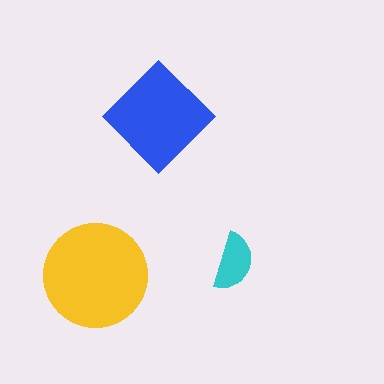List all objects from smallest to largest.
The cyan semicircle, the blue diamond, the yellow circle.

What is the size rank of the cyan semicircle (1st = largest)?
3rd.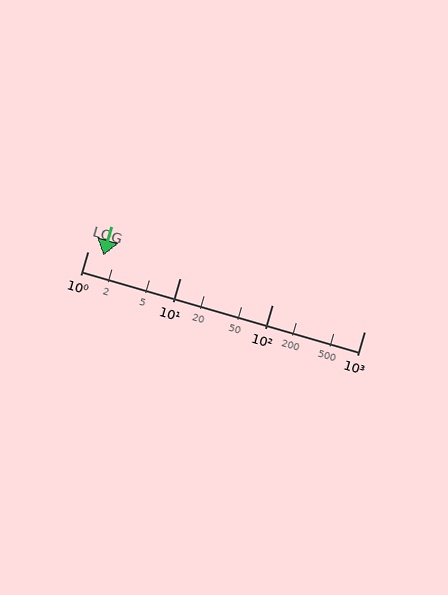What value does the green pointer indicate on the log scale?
The pointer indicates approximately 1.5.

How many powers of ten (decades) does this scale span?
The scale spans 3 decades, from 1 to 1000.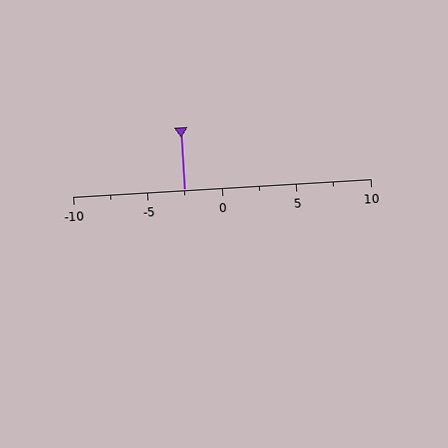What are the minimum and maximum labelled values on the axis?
The axis runs from -10 to 10.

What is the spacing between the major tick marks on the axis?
The major ticks are spaced 5 apart.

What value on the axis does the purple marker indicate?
The marker indicates approximately -2.5.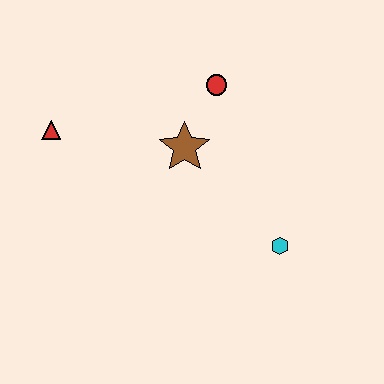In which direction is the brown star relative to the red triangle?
The brown star is to the right of the red triangle.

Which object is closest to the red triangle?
The brown star is closest to the red triangle.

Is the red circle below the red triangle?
No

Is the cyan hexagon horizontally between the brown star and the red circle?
No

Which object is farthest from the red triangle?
The cyan hexagon is farthest from the red triangle.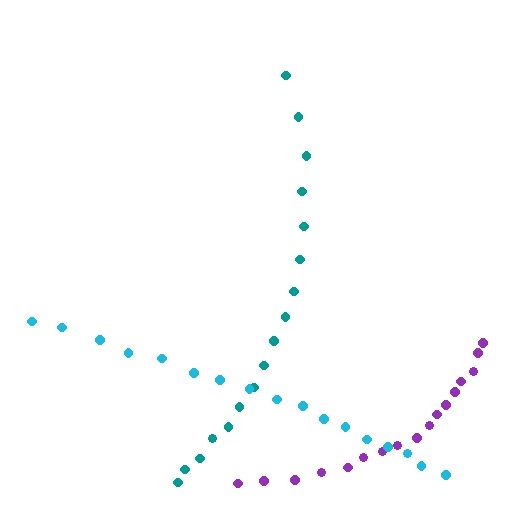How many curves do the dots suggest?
There are 3 distinct paths.